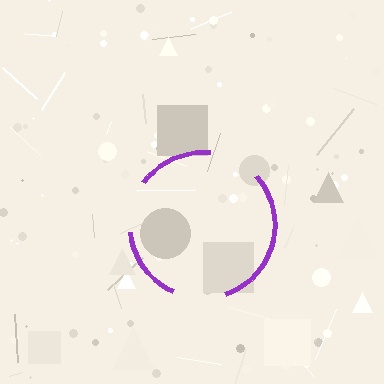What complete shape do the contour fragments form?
The contour fragments form a circle.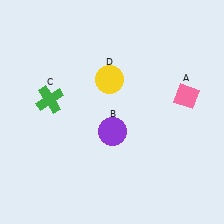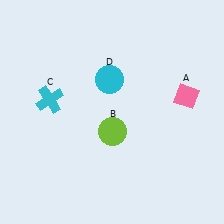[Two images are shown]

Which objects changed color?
B changed from purple to lime. C changed from green to cyan. D changed from yellow to cyan.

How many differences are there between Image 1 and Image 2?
There are 3 differences between the two images.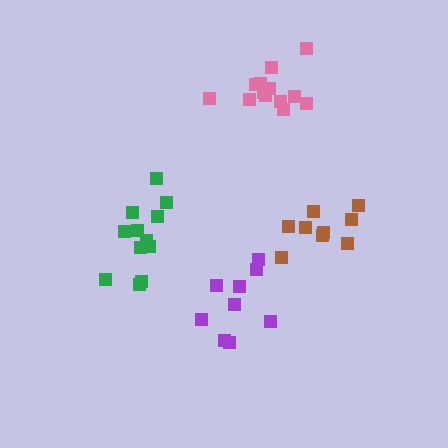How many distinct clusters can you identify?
There are 4 distinct clusters.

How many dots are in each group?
Group 1: 13 dots, Group 2: 9 dots, Group 3: 9 dots, Group 4: 12 dots (43 total).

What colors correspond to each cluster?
The clusters are colored: pink, brown, purple, green.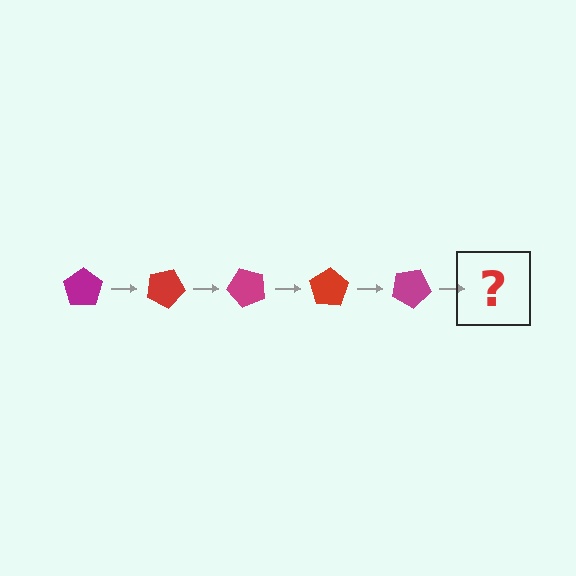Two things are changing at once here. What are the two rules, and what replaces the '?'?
The two rules are that it rotates 25 degrees each step and the color cycles through magenta and red. The '?' should be a red pentagon, rotated 125 degrees from the start.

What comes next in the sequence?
The next element should be a red pentagon, rotated 125 degrees from the start.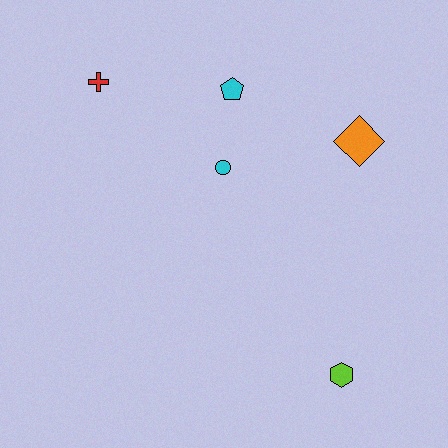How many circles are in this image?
There is 1 circle.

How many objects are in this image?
There are 5 objects.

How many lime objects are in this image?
There is 1 lime object.